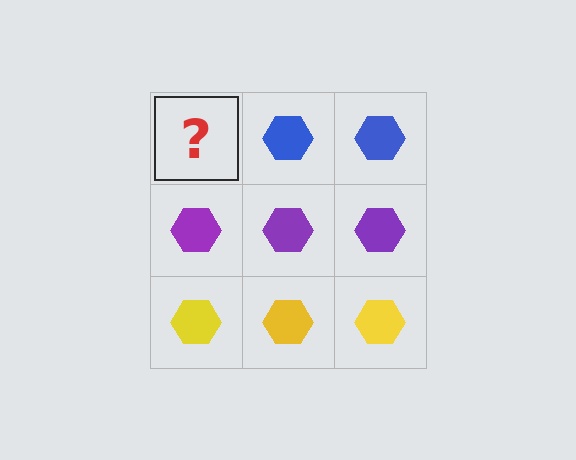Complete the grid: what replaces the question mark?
The question mark should be replaced with a blue hexagon.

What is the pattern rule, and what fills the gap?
The rule is that each row has a consistent color. The gap should be filled with a blue hexagon.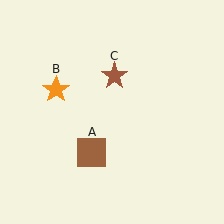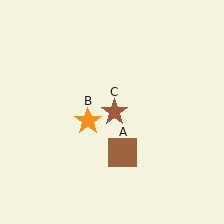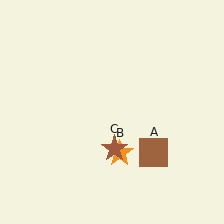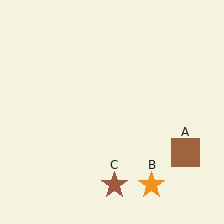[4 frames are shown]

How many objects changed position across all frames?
3 objects changed position: brown square (object A), orange star (object B), brown star (object C).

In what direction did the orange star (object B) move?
The orange star (object B) moved down and to the right.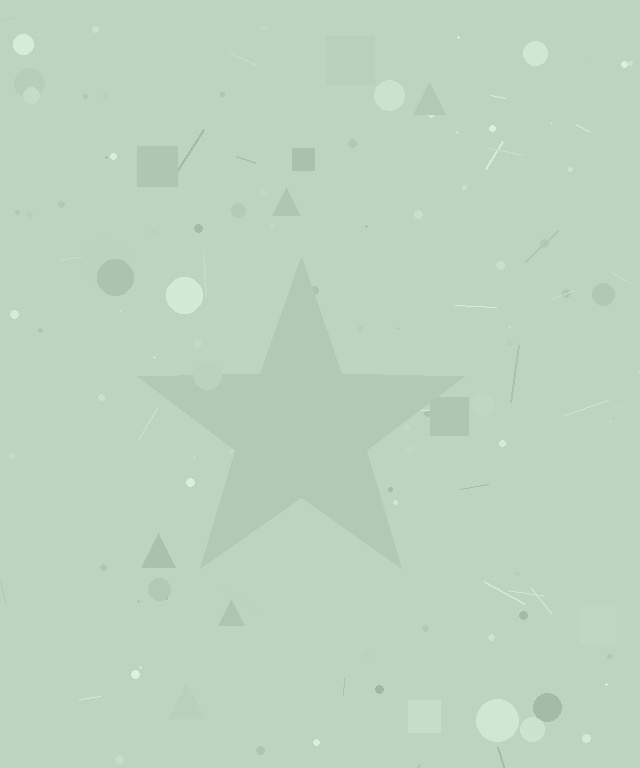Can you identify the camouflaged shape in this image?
The camouflaged shape is a star.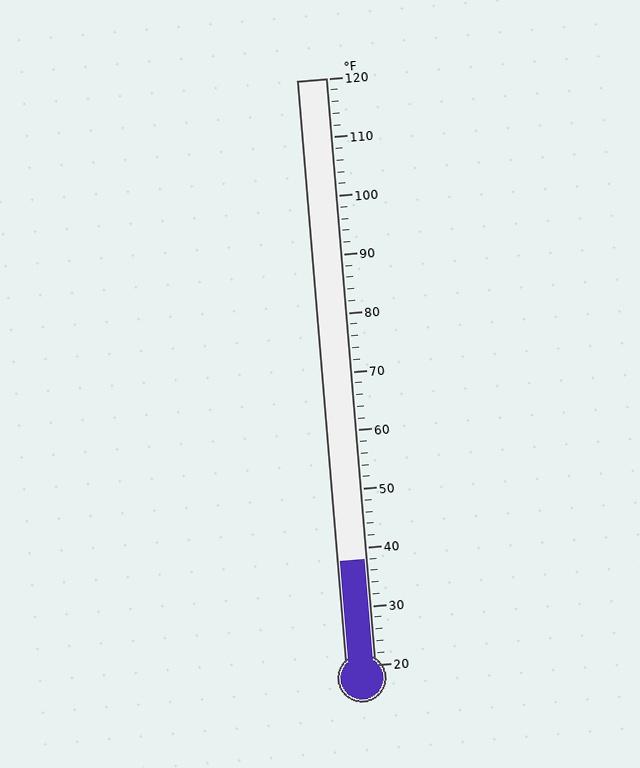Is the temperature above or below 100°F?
The temperature is below 100°F.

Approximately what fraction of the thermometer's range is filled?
The thermometer is filled to approximately 20% of its range.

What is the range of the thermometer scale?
The thermometer scale ranges from 20°F to 120°F.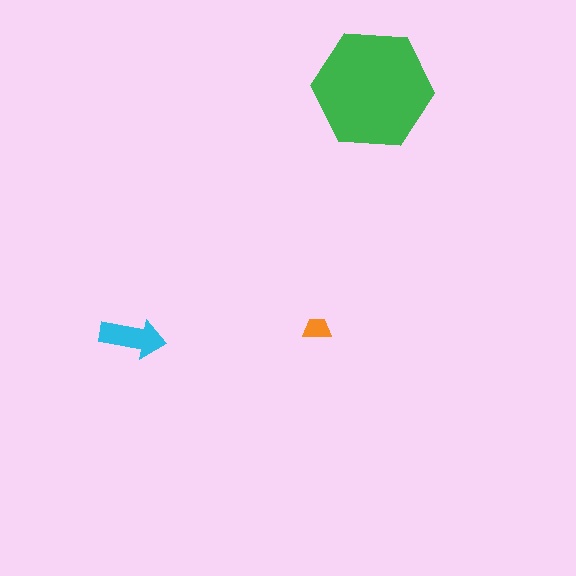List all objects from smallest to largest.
The orange trapezoid, the cyan arrow, the green hexagon.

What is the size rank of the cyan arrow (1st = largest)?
2nd.